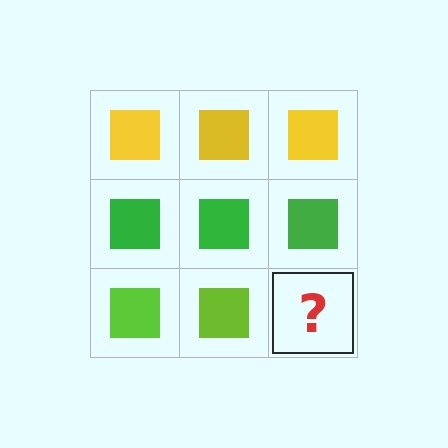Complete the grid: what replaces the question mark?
The question mark should be replaced with a lime square.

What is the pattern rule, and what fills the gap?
The rule is that each row has a consistent color. The gap should be filled with a lime square.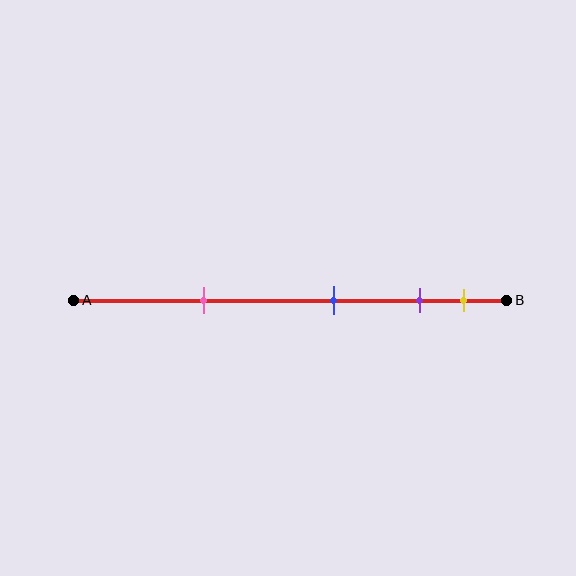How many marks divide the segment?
There are 4 marks dividing the segment.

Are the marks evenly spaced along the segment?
No, the marks are not evenly spaced.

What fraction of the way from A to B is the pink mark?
The pink mark is approximately 30% (0.3) of the way from A to B.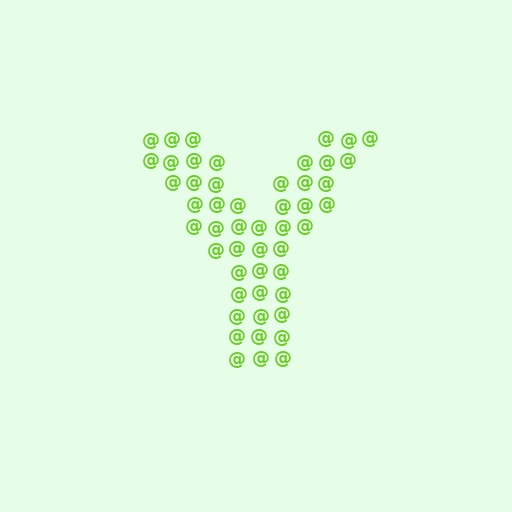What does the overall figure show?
The overall figure shows the letter Y.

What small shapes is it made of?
It is made of small at signs.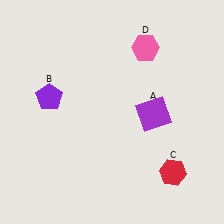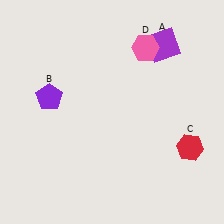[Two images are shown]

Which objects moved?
The objects that moved are: the purple square (A), the red hexagon (C).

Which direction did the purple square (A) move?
The purple square (A) moved up.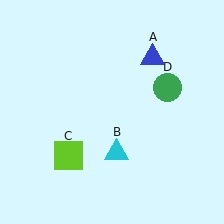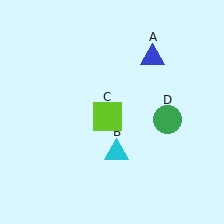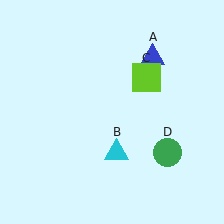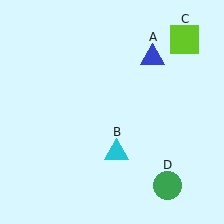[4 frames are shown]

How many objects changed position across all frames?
2 objects changed position: lime square (object C), green circle (object D).